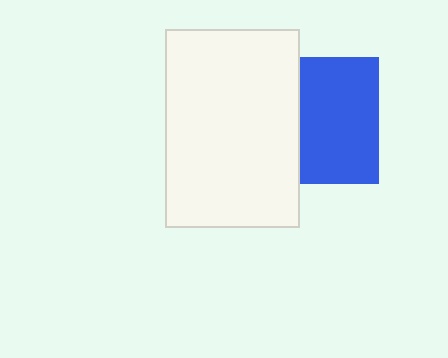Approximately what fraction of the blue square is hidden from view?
Roughly 38% of the blue square is hidden behind the white rectangle.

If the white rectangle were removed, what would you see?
You would see the complete blue square.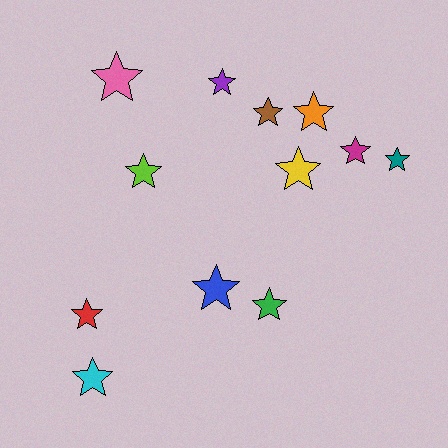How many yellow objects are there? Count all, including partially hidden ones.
There is 1 yellow object.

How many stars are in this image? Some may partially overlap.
There are 12 stars.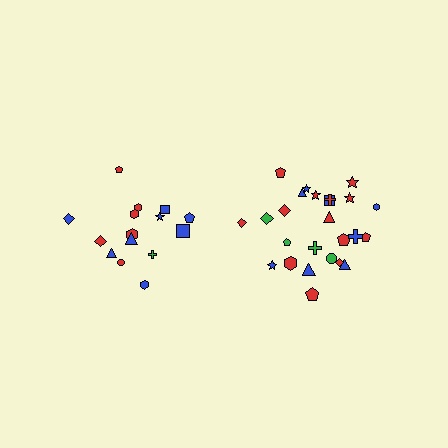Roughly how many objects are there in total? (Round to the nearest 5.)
Roughly 40 objects in total.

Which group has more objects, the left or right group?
The right group.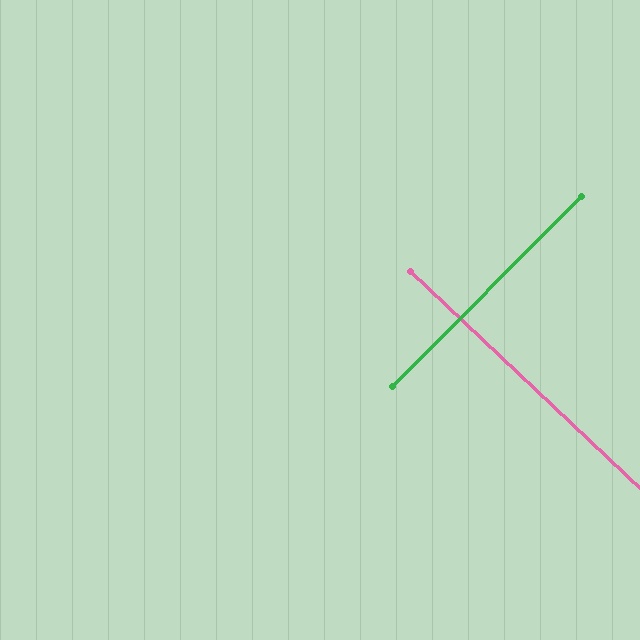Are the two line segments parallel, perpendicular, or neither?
Perpendicular — they meet at approximately 88°.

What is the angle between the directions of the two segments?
Approximately 88 degrees.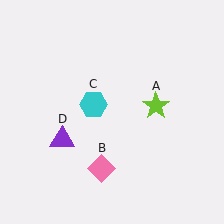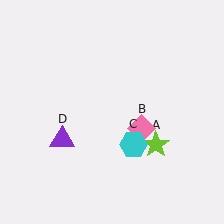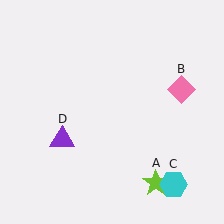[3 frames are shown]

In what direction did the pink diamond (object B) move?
The pink diamond (object B) moved up and to the right.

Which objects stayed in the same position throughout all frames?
Purple triangle (object D) remained stationary.